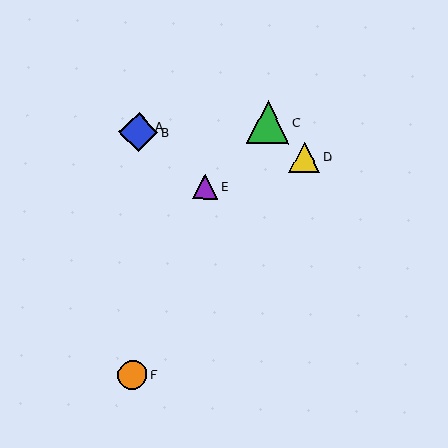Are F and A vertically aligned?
Yes, both are at x≈133.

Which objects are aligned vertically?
Objects A, B, F are aligned vertically.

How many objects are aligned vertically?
3 objects (A, B, F) are aligned vertically.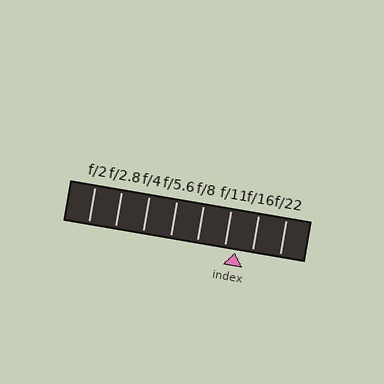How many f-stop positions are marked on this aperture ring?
There are 8 f-stop positions marked.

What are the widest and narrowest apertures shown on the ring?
The widest aperture shown is f/2 and the narrowest is f/22.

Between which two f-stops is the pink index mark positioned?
The index mark is between f/11 and f/16.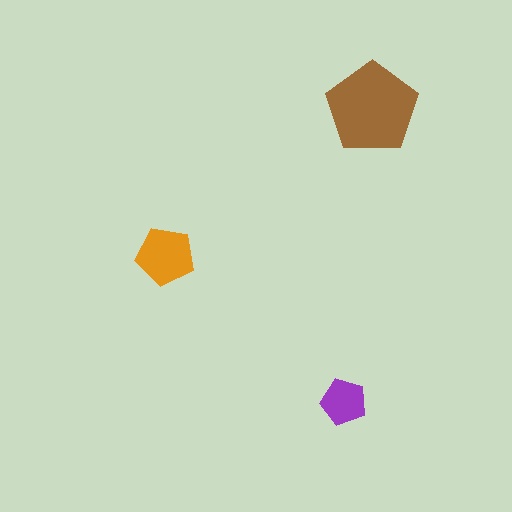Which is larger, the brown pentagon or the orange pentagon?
The brown one.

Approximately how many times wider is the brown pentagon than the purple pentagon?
About 2 times wider.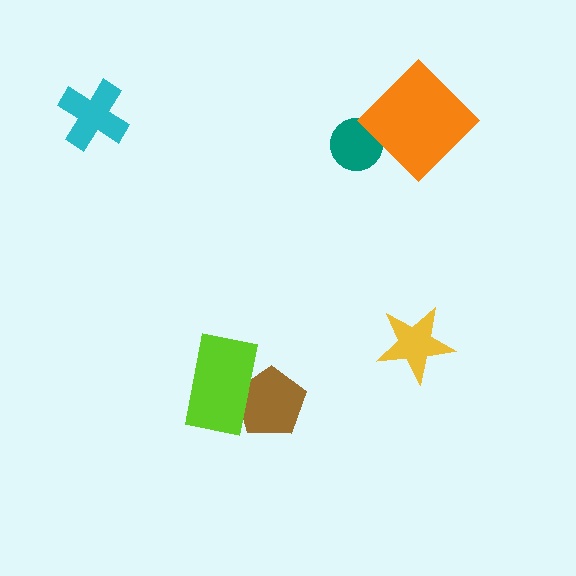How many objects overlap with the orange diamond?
0 objects overlap with the orange diamond.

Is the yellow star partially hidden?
No, no other shape covers it.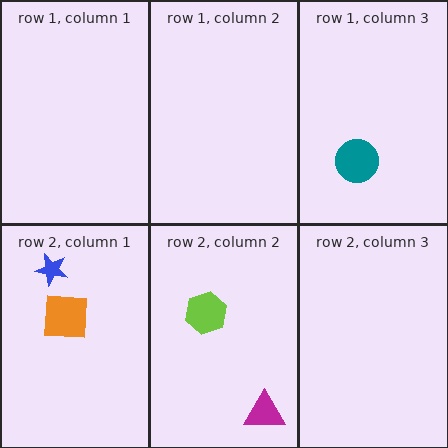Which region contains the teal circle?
The row 1, column 3 region.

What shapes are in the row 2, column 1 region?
The blue star, the orange square.